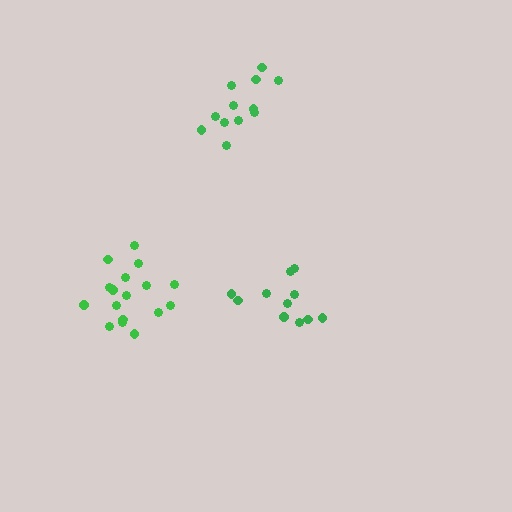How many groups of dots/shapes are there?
There are 3 groups.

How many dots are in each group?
Group 1: 17 dots, Group 2: 12 dots, Group 3: 11 dots (40 total).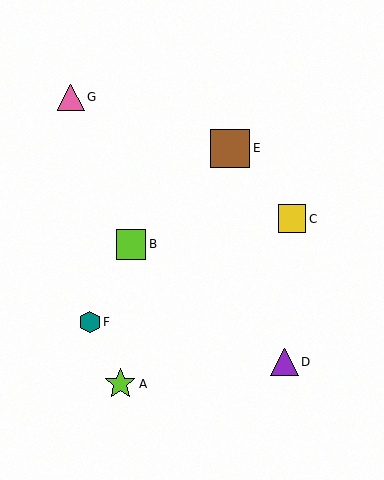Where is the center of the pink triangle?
The center of the pink triangle is at (71, 97).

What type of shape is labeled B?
Shape B is a lime square.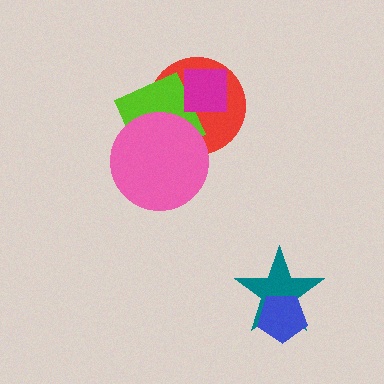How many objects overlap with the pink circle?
2 objects overlap with the pink circle.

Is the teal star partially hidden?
Yes, it is partially covered by another shape.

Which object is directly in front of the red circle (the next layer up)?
The lime diamond is directly in front of the red circle.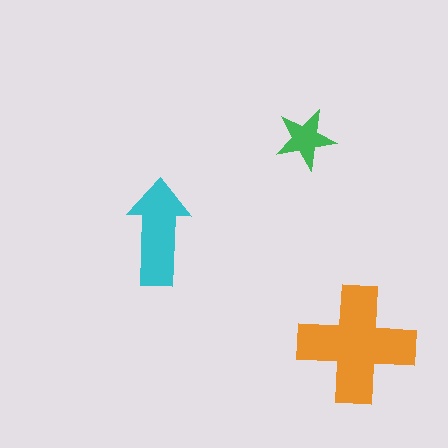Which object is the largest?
The orange cross.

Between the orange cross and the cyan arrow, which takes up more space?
The orange cross.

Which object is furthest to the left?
The cyan arrow is leftmost.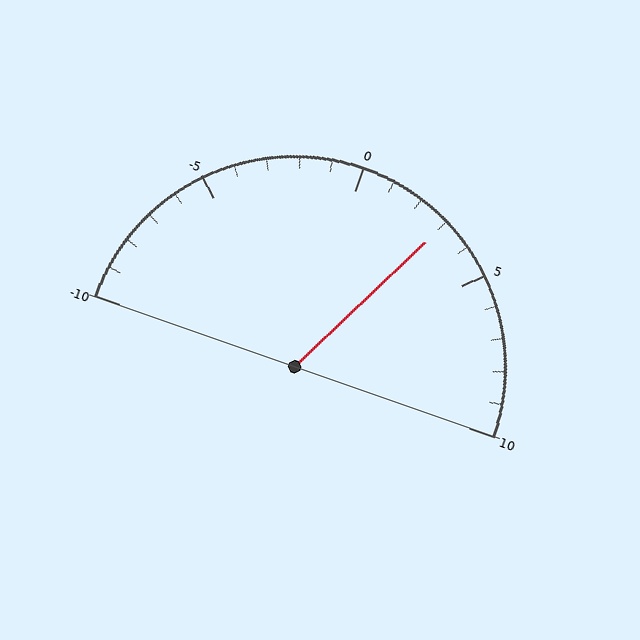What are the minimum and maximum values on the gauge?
The gauge ranges from -10 to 10.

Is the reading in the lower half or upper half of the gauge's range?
The reading is in the upper half of the range (-10 to 10).